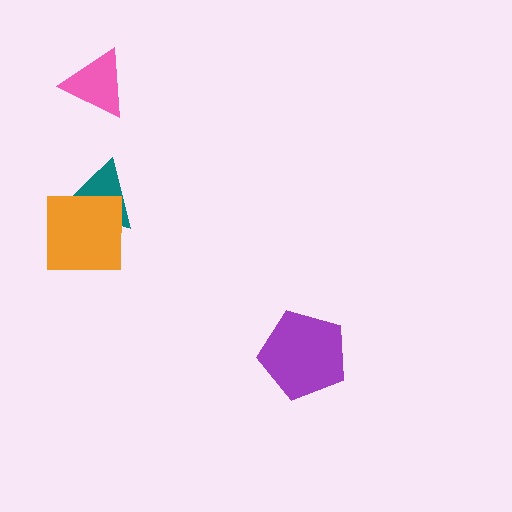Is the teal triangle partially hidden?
Yes, it is partially covered by another shape.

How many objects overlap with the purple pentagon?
0 objects overlap with the purple pentagon.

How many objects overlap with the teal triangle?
1 object overlaps with the teal triangle.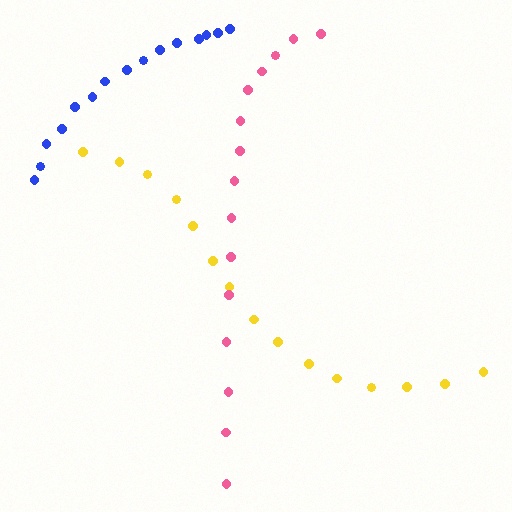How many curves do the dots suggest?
There are 3 distinct paths.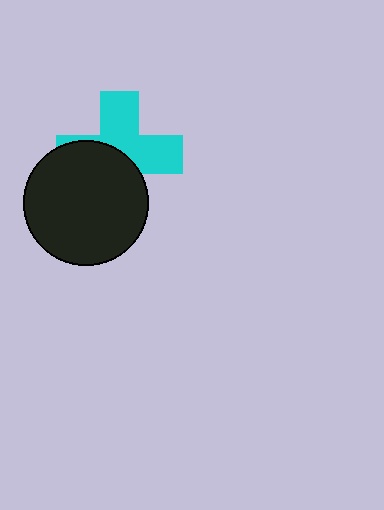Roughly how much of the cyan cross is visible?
About half of it is visible (roughly 52%).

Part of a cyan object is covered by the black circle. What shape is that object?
It is a cross.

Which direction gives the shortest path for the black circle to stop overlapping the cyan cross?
Moving toward the lower-left gives the shortest separation.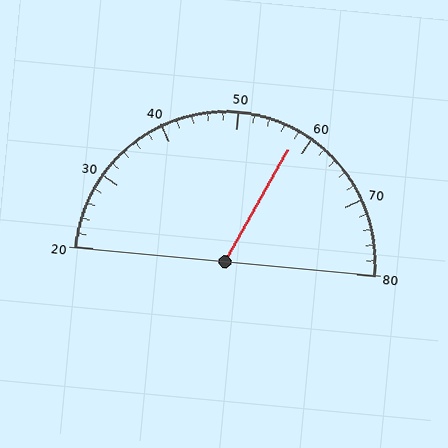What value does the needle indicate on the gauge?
The needle indicates approximately 58.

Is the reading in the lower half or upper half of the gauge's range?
The reading is in the upper half of the range (20 to 80).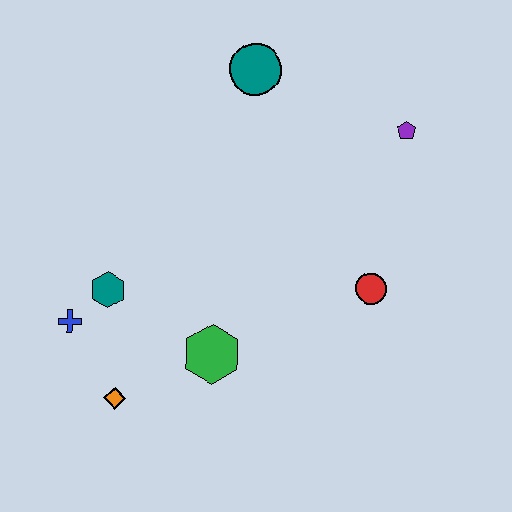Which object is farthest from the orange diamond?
The purple pentagon is farthest from the orange diamond.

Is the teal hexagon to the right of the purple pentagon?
No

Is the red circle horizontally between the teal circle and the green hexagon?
No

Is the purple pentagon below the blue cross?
No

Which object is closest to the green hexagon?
The orange diamond is closest to the green hexagon.